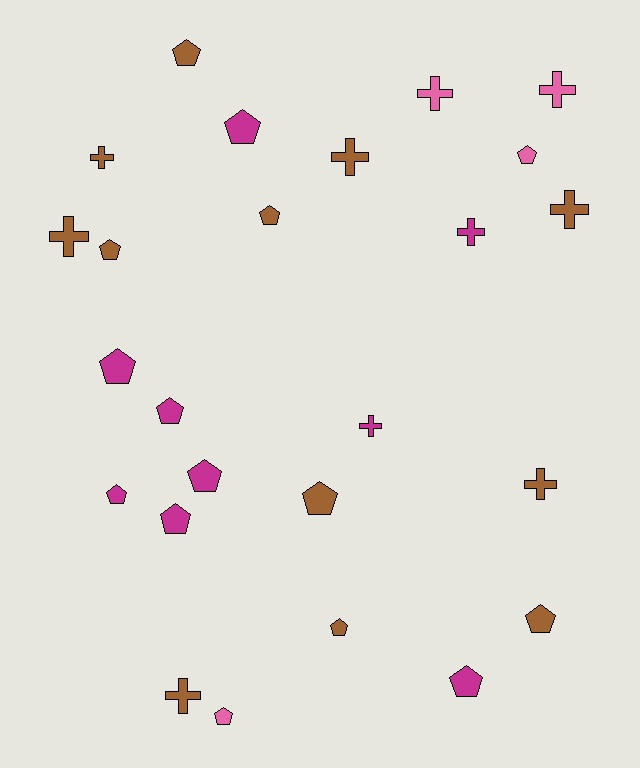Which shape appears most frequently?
Pentagon, with 15 objects.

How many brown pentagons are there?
There are 6 brown pentagons.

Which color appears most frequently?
Brown, with 12 objects.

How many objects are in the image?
There are 25 objects.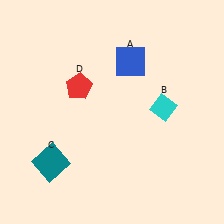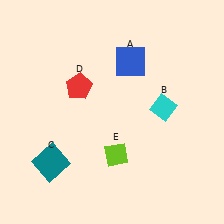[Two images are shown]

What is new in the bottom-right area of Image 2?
A lime diamond (E) was added in the bottom-right area of Image 2.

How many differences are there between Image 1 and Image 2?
There is 1 difference between the two images.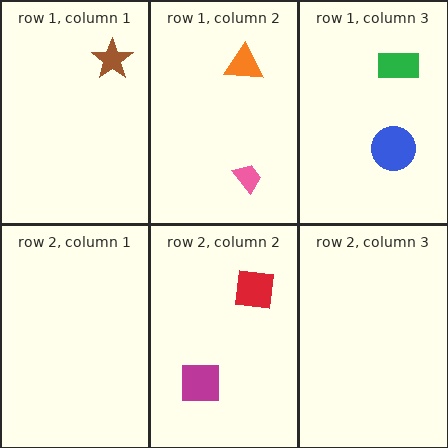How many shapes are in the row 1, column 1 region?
1.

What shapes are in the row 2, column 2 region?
The red square, the magenta square.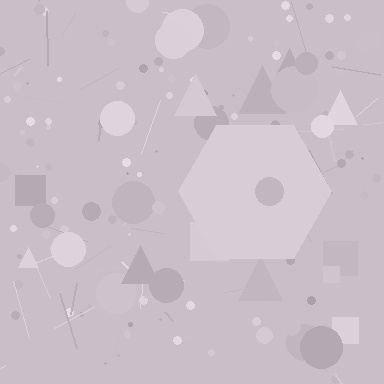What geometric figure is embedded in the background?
A hexagon is embedded in the background.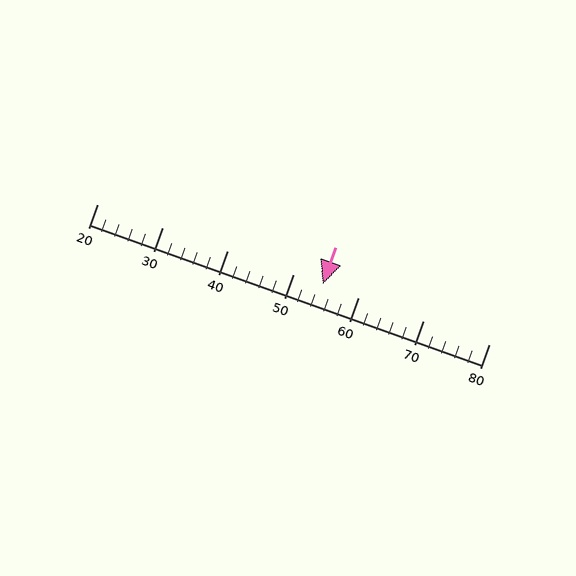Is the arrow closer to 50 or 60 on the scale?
The arrow is closer to 50.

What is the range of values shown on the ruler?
The ruler shows values from 20 to 80.